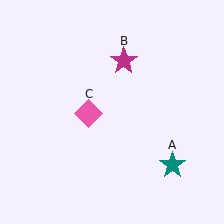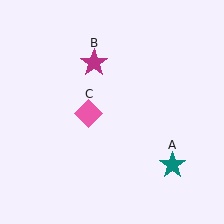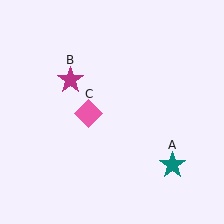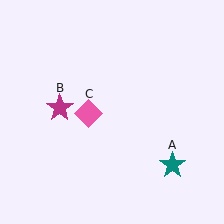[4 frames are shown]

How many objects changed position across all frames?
1 object changed position: magenta star (object B).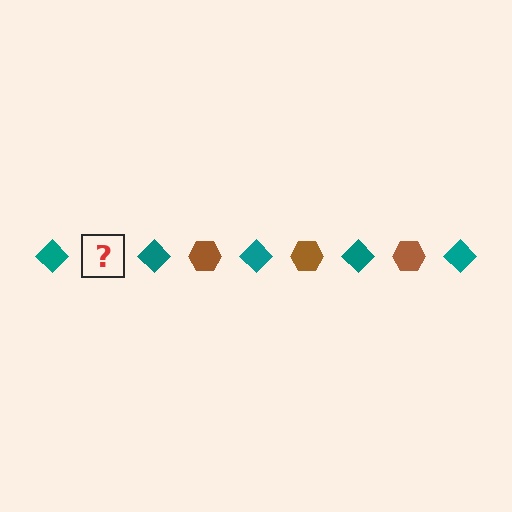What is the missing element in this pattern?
The missing element is a brown hexagon.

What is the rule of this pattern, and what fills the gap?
The rule is that the pattern alternates between teal diamond and brown hexagon. The gap should be filled with a brown hexagon.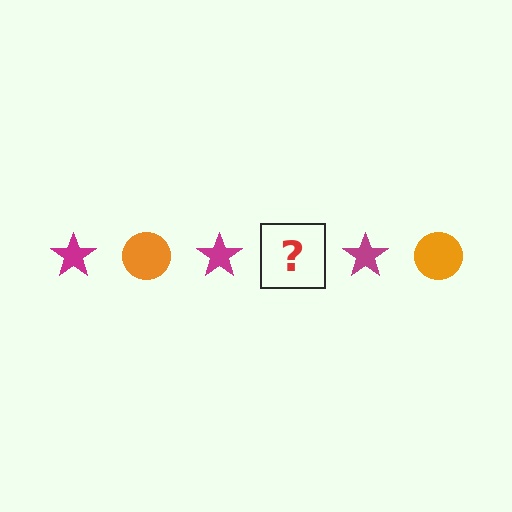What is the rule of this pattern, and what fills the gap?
The rule is that the pattern alternates between magenta star and orange circle. The gap should be filled with an orange circle.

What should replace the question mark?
The question mark should be replaced with an orange circle.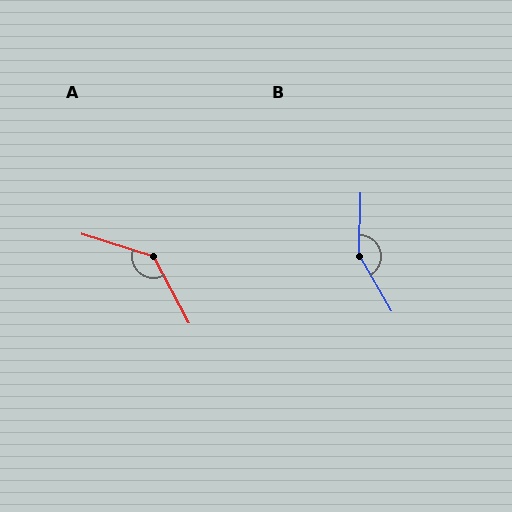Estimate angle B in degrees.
Approximately 149 degrees.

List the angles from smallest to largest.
A (136°), B (149°).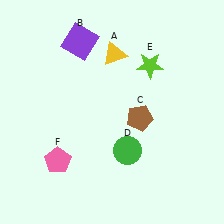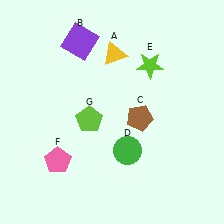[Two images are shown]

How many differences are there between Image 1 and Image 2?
There is 1 difference between the two images.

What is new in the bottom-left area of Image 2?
A lime pentagon (G) was added in the bottom-left area of Image 2.